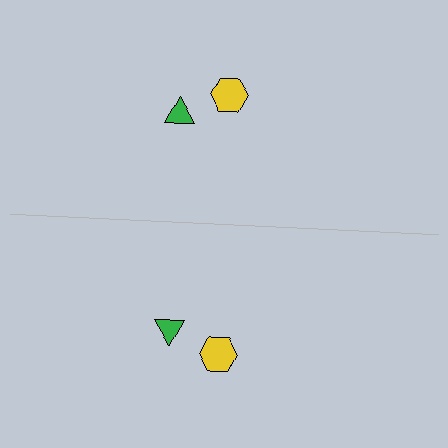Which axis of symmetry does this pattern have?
The pattern has a horizontal axis of symmetry running through the center of the image.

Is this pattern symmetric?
Yes, this pattern has bilateral (reflection) symmetry.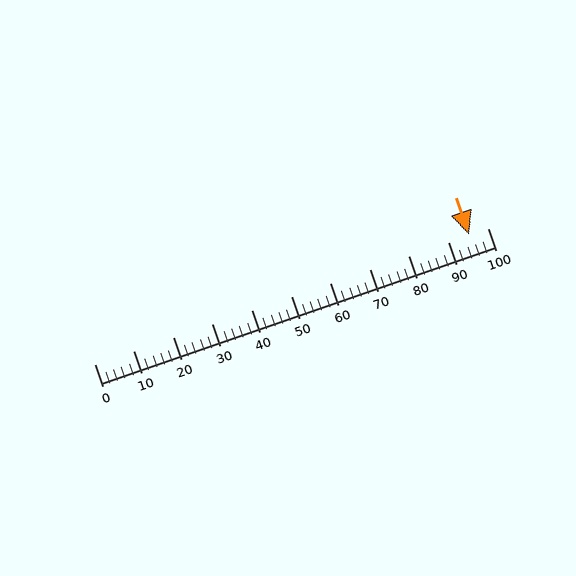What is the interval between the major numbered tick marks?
The major tick marks are spaced 10 units apart.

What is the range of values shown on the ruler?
The ruler shows values from 0 to 100.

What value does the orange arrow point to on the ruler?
The orange arrow points to approximately 95.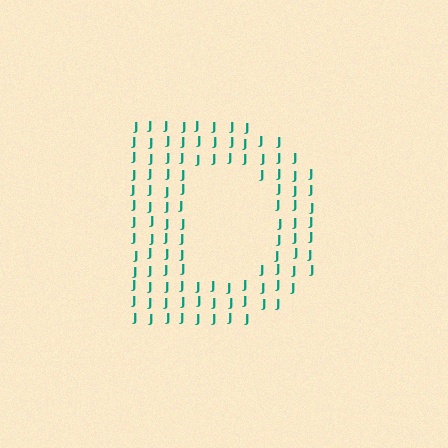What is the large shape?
The large shape is the letter D.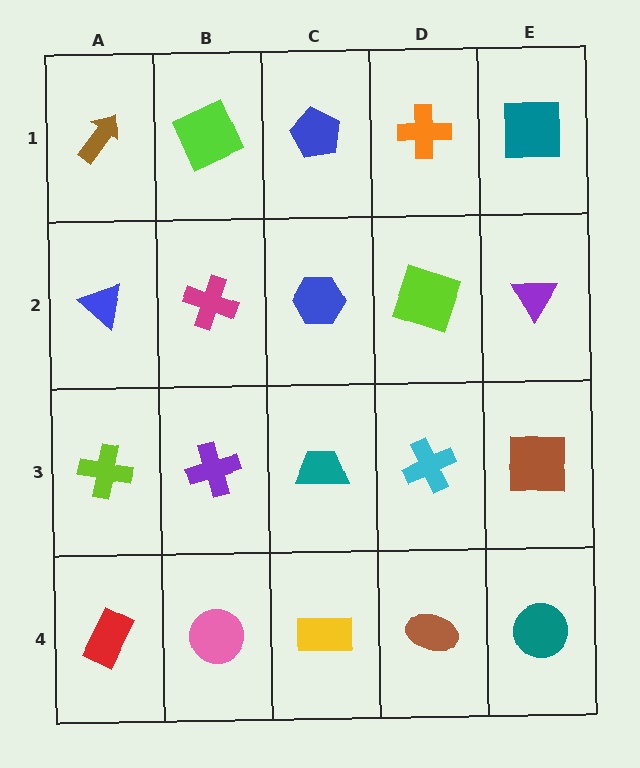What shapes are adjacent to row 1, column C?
A blue hexagon (row 2, column C), a lime square (row 1, column B), an orange cross (row 1, column D).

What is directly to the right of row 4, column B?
A yellow rectangle.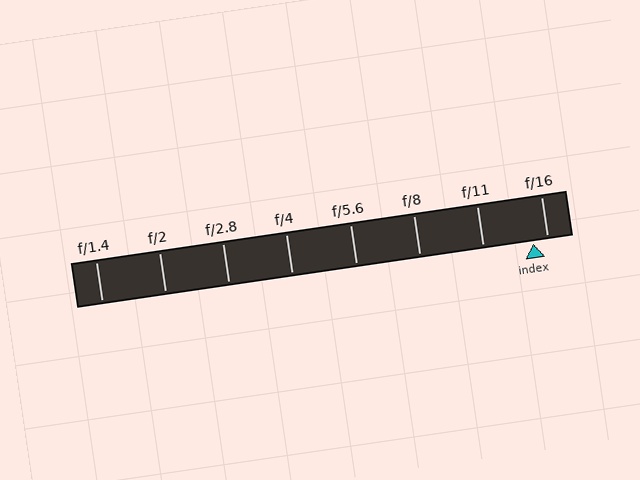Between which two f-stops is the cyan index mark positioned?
The index mark is between f/11 and f/16.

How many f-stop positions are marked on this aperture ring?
There are 8 f-stop positions marked.